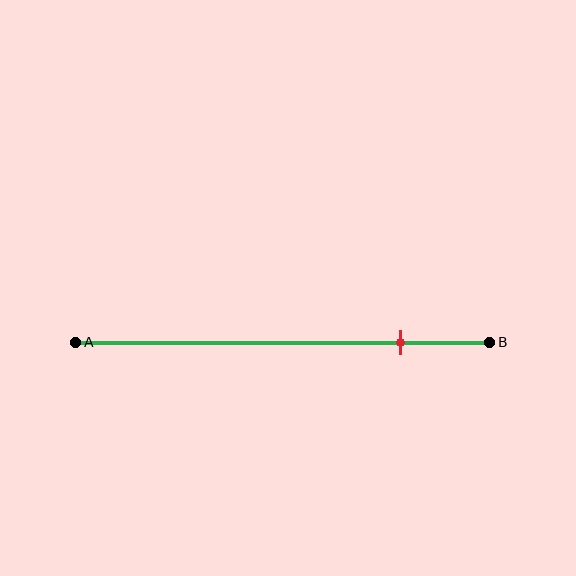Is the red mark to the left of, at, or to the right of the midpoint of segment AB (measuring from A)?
The red mark is to the right of the midpoint of segment AB.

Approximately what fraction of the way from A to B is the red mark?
The red mark is approximately 80% of the way from A to B.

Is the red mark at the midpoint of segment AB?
No, the mark is at about 80% from A, not at the 50% midpoint.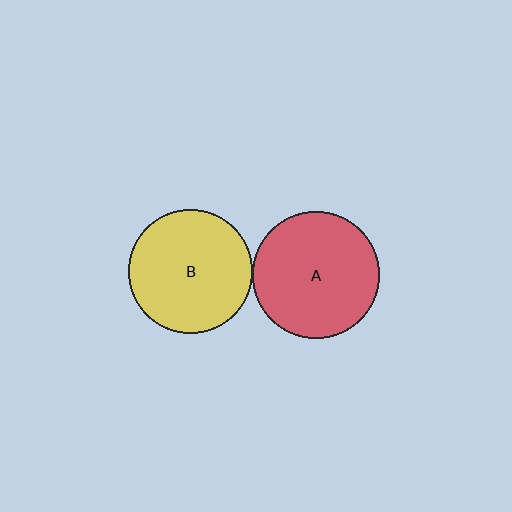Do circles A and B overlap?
Yes.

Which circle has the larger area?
Circle A (red).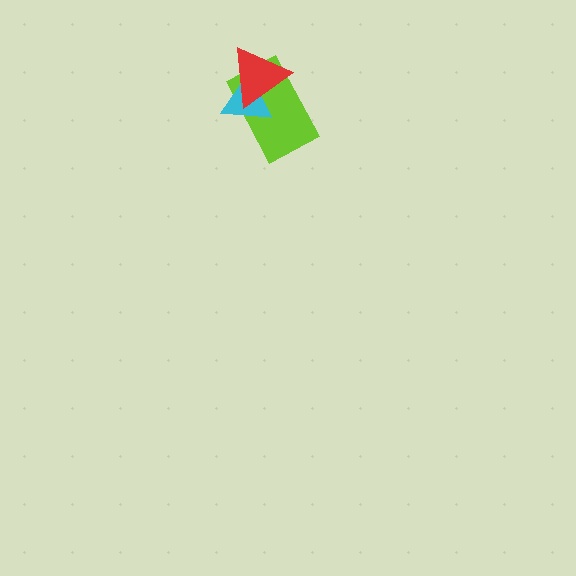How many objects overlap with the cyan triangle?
2 objects overlap with the cyan triangle.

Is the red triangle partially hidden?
No, no other shape covers it.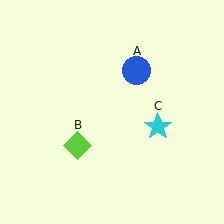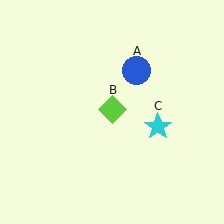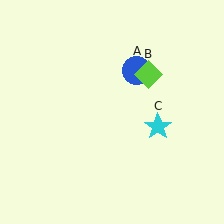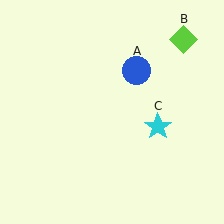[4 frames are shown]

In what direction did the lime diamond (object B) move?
The lime diamond (object B) moved up and to the right.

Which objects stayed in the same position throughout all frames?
Blue circle (object A) and cyan star (object C) remained stationary.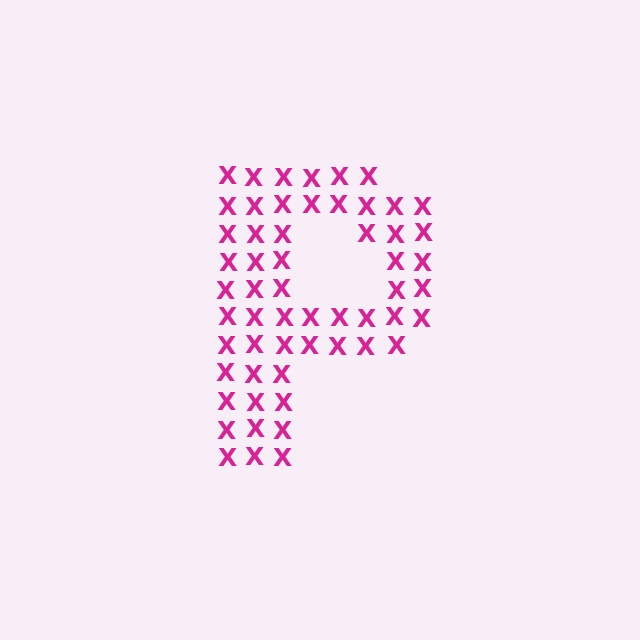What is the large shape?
The large shape is the letter P.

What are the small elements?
The small elements are letter X's.